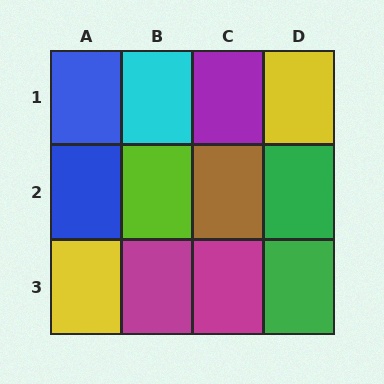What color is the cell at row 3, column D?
Green.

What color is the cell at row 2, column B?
Lime.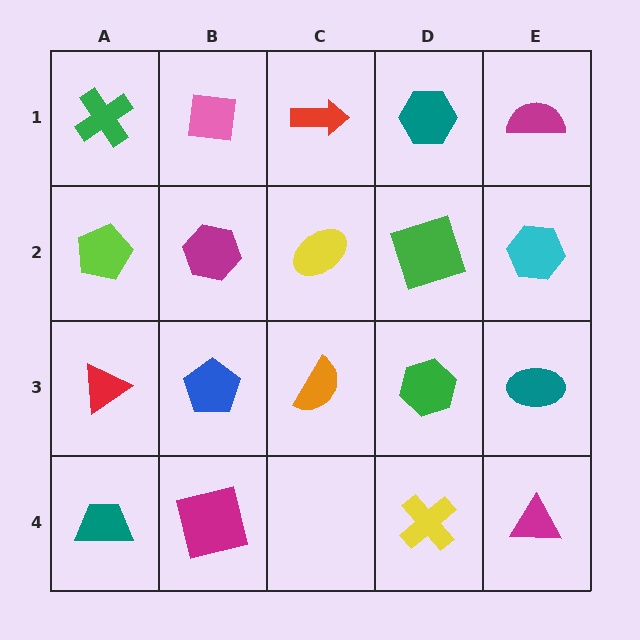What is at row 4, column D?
A yellow cross.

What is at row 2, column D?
A green square.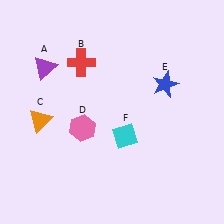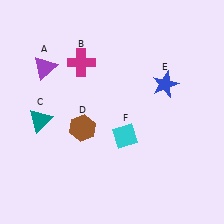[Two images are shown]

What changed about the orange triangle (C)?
In Image 1, C is orange. In Image 2, it changed to teal.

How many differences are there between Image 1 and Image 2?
There are 3 differences between the two images.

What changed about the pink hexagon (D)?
In Image 1, D is pink. In Image 2, it changed to brown.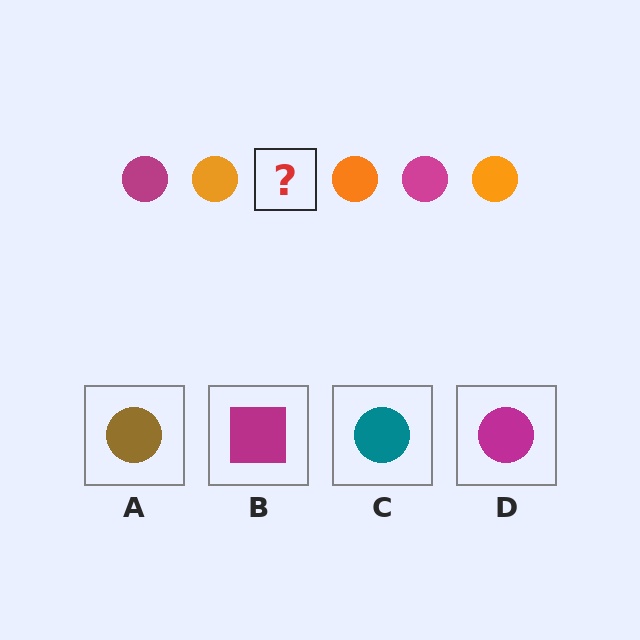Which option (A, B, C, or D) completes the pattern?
D.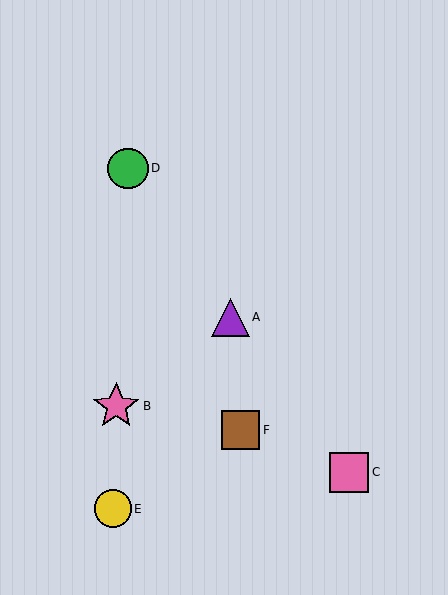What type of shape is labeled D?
Shape D is a green circle.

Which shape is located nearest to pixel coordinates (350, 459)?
The pink square (labeled C) at (349, 472) is nearest to that location.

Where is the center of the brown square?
The center of the brown square is at (241, 430).